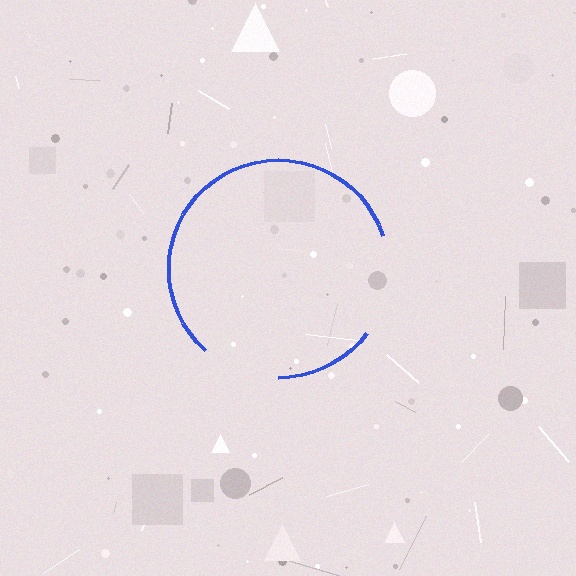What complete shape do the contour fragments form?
The contour fragments form a circle.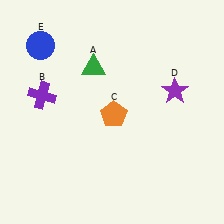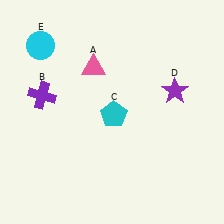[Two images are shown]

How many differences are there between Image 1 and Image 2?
There are 3 differences between the two images.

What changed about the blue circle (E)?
In Image 1, E is blue. In Image 2, it changed to cyan.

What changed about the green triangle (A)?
In Image 1, A is green. In Image 2, it changed to pink.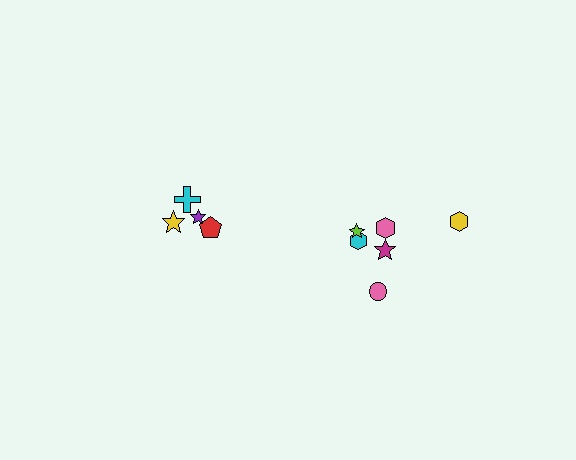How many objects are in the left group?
There are 4 objects.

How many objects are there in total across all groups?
There are 10 objects.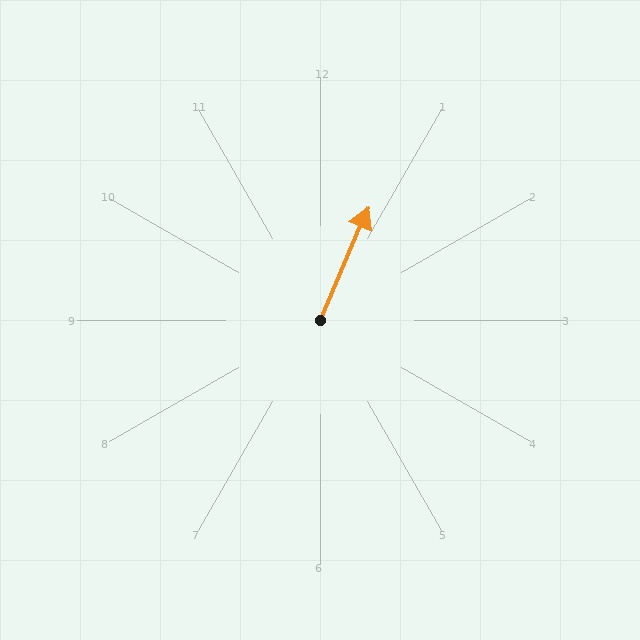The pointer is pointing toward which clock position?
Roughly 1 o'clock.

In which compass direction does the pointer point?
Northeast.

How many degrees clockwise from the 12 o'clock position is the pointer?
Approximately 23 degrees.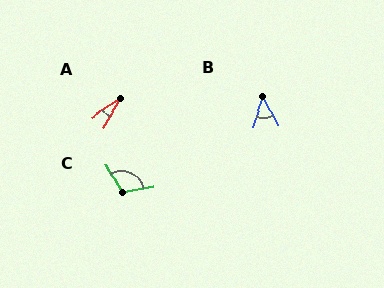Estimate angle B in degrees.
Approximately 45 degrees.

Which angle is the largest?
C, at approximately 109 degrees.